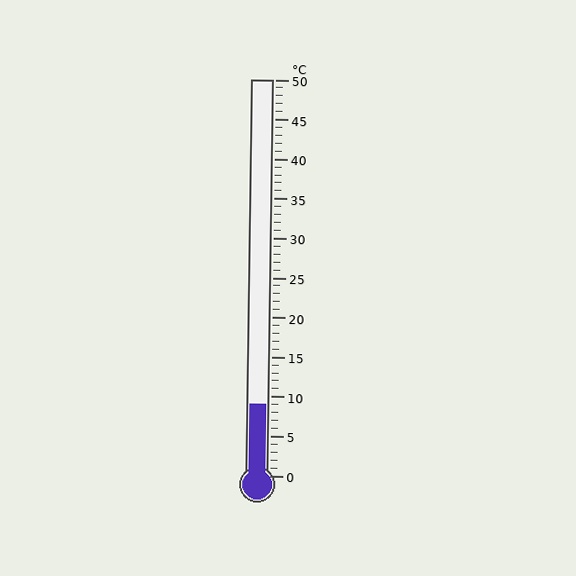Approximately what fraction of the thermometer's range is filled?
The thermometer is filled to approximately 20% of its range.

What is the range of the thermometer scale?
The thermometer scale ranges from 0°C to 50°C.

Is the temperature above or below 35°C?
The temperature is below 35°C.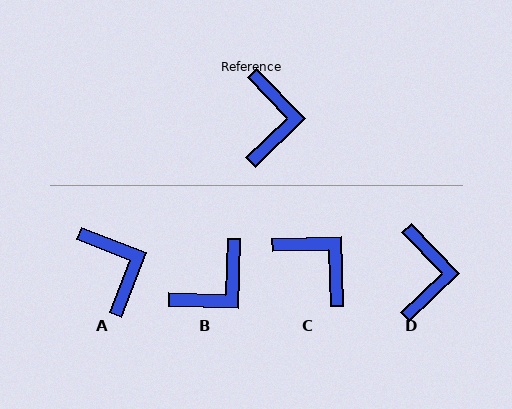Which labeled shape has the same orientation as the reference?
D.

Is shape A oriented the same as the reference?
No, it is off by about 25 degrees.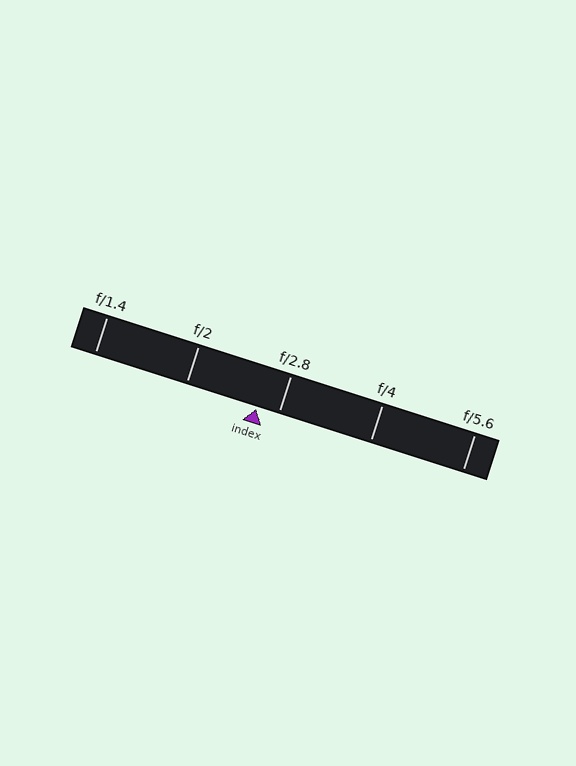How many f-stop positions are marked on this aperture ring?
There are 5 f-stop positions marked.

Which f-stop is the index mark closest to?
The index mark is closest to f/2.8.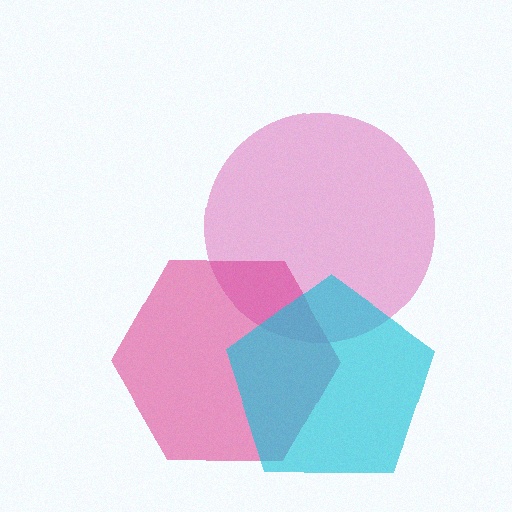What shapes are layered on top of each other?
The layered shapes are: a pink hexagon, a magenta circle, a cyan pentagon.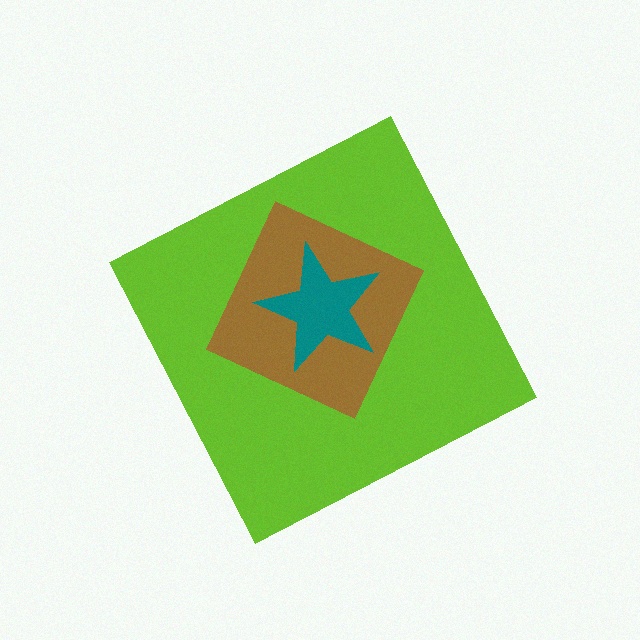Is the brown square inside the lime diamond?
Yes.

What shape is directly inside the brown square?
The teal star.